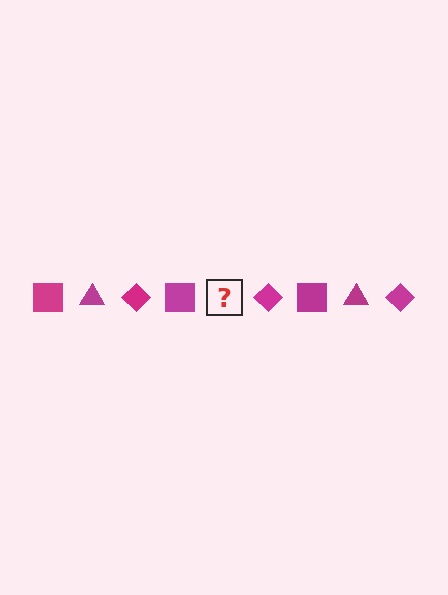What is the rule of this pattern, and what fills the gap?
The rule is that the pattern cycles through square, triangle, diamond shapes in magenta. The gap should be filled with a magenta triangle.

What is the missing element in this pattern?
The missing element is a magenta triangle.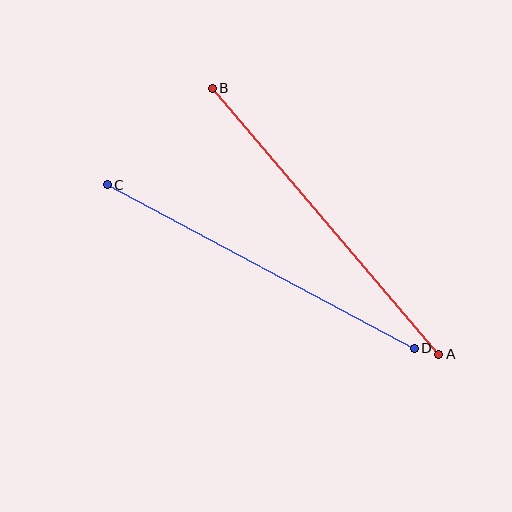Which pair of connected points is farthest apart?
Points A and B are farthest apart.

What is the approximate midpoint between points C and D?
The midpoint is at approximately (261, 267) pixels.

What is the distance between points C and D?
The distance is approximately 348 pixels.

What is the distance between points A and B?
The distance is approximately 349 pixels.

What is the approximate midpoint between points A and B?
The midpoint is at approximately (325, 221) pixels.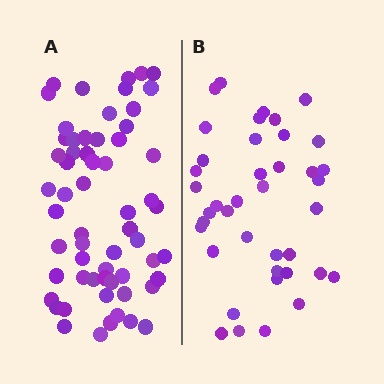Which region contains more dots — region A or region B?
Region A (the left region) has more dots.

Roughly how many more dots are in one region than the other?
Region A has approximately 20 more dots than region B.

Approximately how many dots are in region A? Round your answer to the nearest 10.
About 60 dots.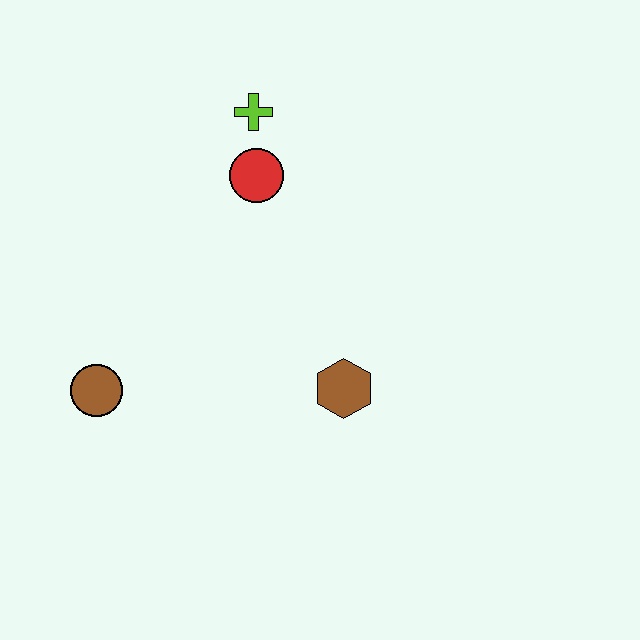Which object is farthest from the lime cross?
The brown circle is farthest from the lime cross.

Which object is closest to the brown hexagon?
The red circle is closest to the brown hexagon.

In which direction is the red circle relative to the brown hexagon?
The red circle is above the brown hexagon.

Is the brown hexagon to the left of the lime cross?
No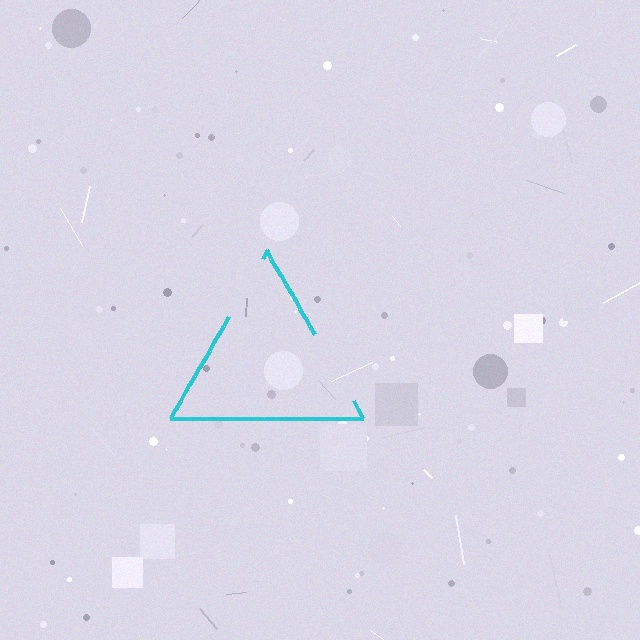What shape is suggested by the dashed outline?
The dashed outline suggests a triangle.